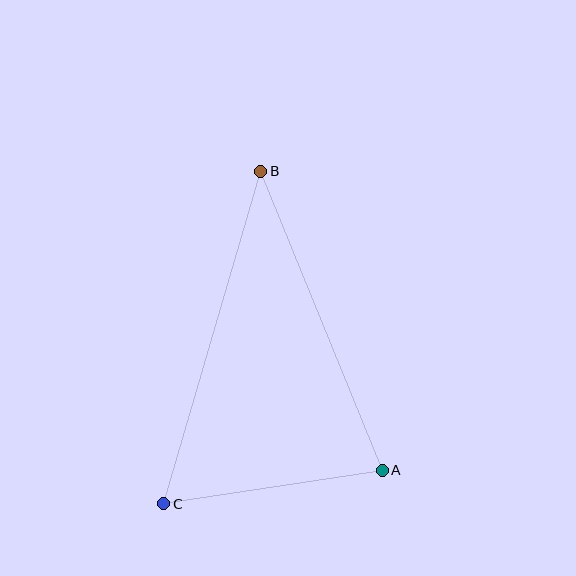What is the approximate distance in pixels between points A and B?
The distance between A and B is approximately 323 pixels.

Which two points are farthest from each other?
Points B and C are farthest from each other.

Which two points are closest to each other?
Points A and C are closest to each other.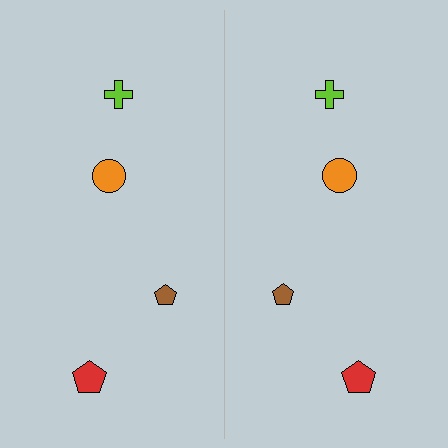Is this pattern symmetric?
Yes, this pattern has bilateral (reflection) symmetry.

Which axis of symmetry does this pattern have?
The pattern has a vertical axis of symmetry running through the center of the image.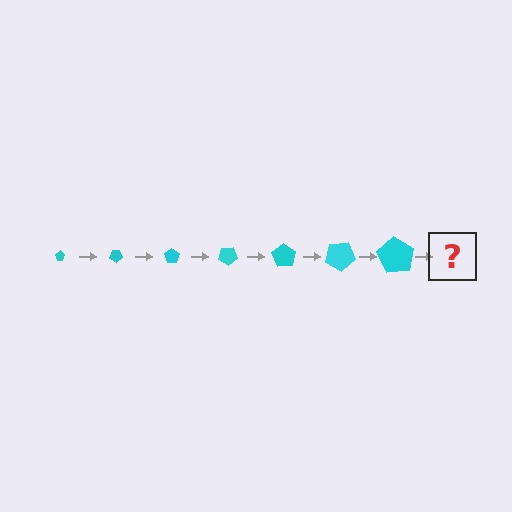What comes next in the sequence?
The next element should be a pentagon, larger than the previous one and rotated 245 degrees from the start.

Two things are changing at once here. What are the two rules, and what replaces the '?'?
The two rules are that the pentagon grows larger each step and it rotates 35 degrees each step. The '?' should be a pentagon, larger than the previous one and rotated 245 degrees from the start.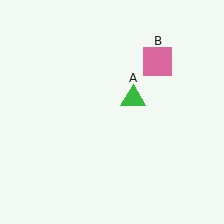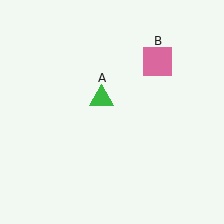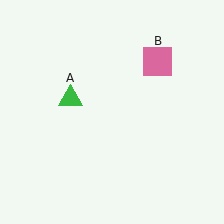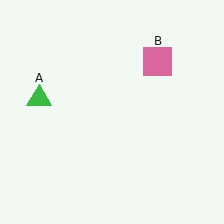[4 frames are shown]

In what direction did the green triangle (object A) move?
The green triangle (object A) moved left.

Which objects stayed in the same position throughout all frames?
Pink square (object B) remained stationary.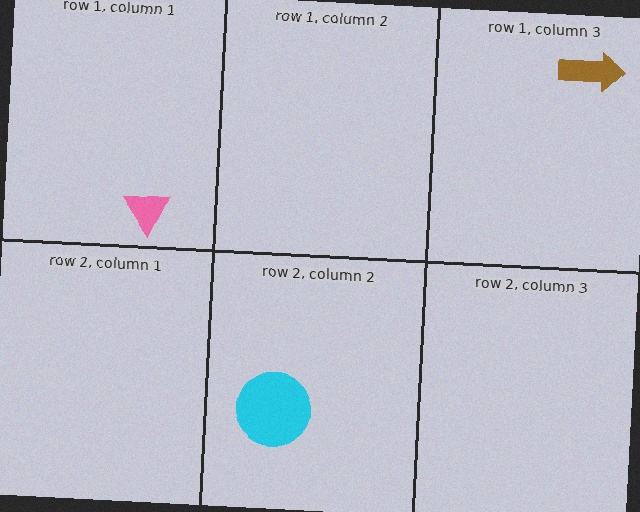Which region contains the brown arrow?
The row 1, column 3 region.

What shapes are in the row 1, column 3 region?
The brown arrow.